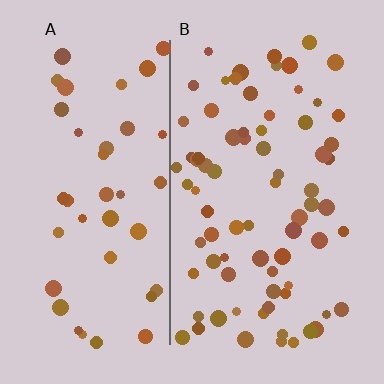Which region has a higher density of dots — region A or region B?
B (the right).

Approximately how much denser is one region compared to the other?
Approximately 1.9× — region B over region A.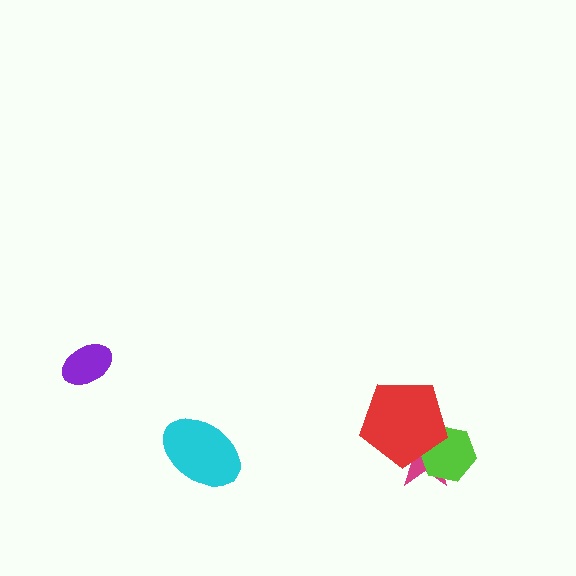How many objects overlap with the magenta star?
2 objects overlap with the magenta star.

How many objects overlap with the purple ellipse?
0 objects overlap with the purple ellipse.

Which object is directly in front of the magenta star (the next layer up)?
The lime hexagon is directly in front of the magenta star.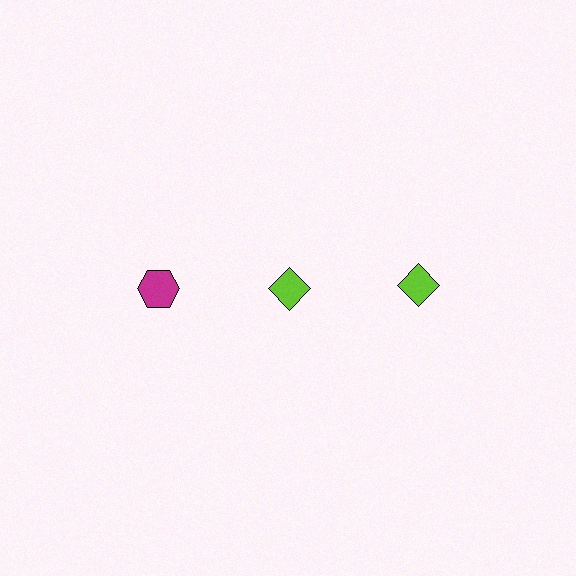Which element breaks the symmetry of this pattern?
The magenta hexagon in the top row, leftmost column breaks the symmetry. All other shapes are lime diamonds.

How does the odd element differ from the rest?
It differs in both color (magenta instead of lime) and shape (hexagon instead of diamond).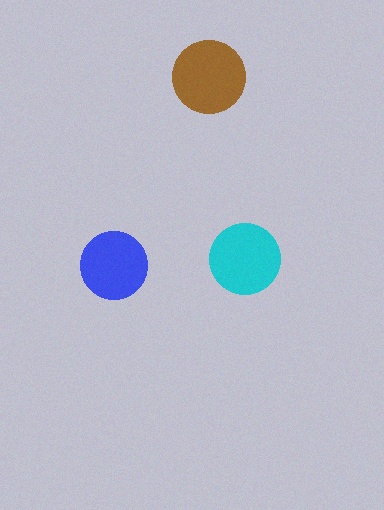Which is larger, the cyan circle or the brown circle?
The brown one.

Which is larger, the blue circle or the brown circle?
The brown one.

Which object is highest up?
The brown circle is topmost.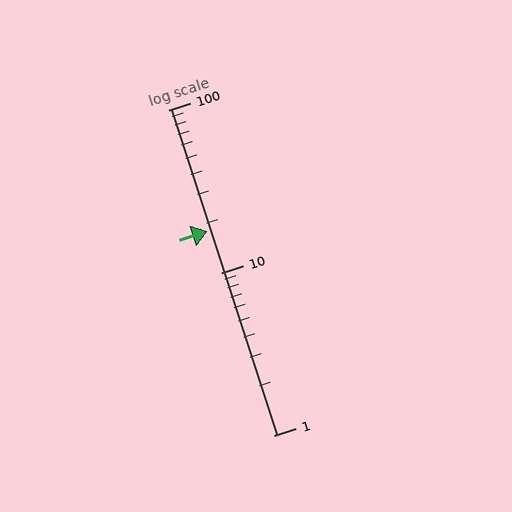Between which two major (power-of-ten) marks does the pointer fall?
The pointer is between 10 and 100.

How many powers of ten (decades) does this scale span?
The scale spans 2 decades, from 1 to 100.